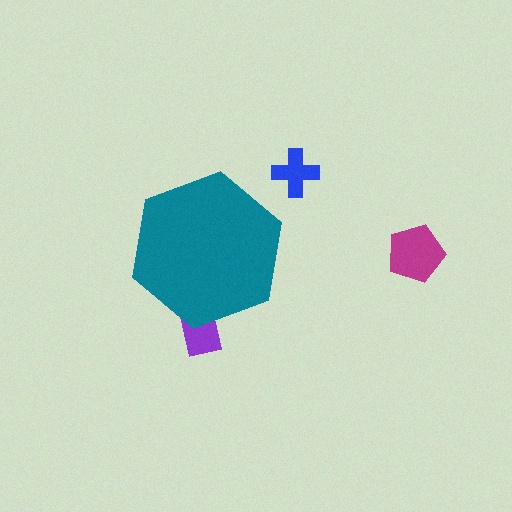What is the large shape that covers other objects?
A teal hexagon.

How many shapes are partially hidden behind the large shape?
1 shape is partially hidden.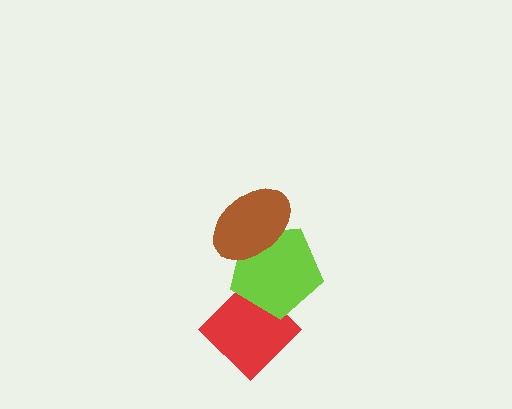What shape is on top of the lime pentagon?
The brown ellipse is on top of the lime pentagon.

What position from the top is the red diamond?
The red diamond is 3rd from the top.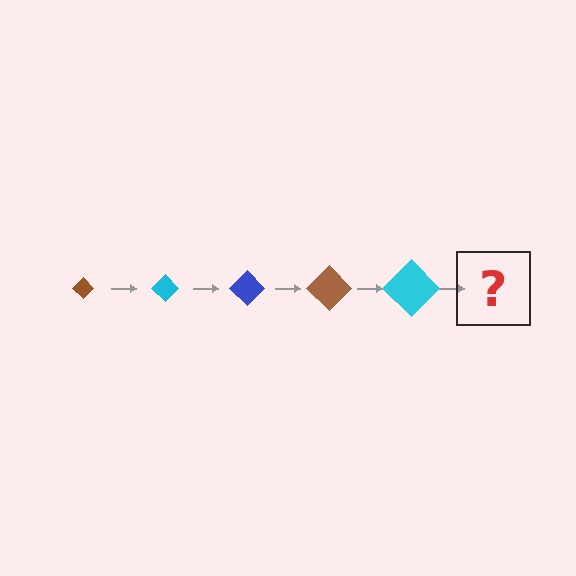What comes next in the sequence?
The next element should be a blue diamond, larger than the previous one.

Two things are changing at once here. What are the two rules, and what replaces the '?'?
The two rules are that the diamond grows larger each step and the color cycles through brown, cyan, and blue. The '?' should be a blue diamond, larger than the previous one.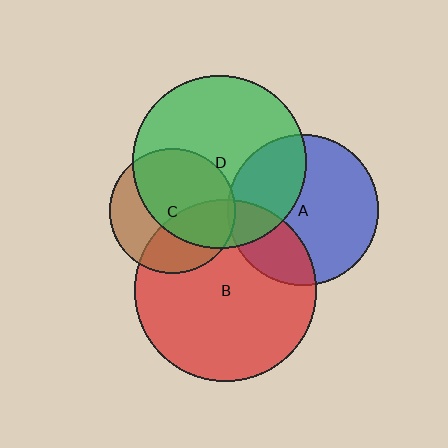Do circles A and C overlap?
Yes.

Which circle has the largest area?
Circle B (red).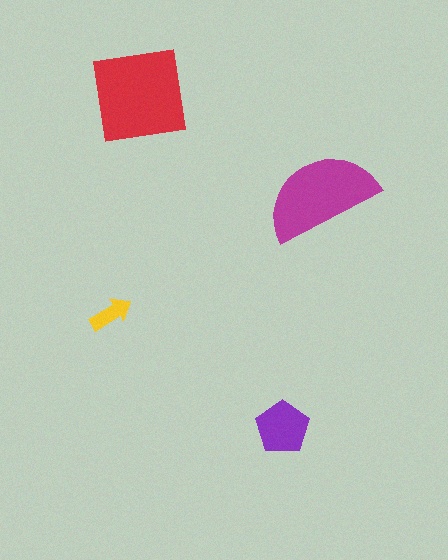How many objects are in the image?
There are 4 objects in the image.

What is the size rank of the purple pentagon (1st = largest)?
3rd.